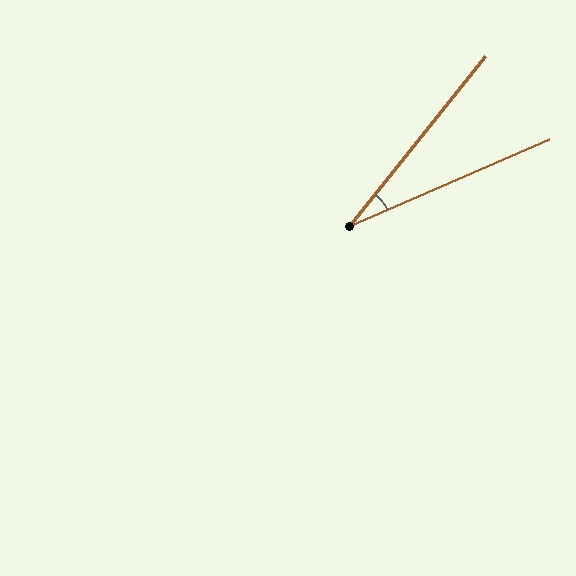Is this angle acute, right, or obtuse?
It is acute.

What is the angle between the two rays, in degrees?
Approximately 28 degrees.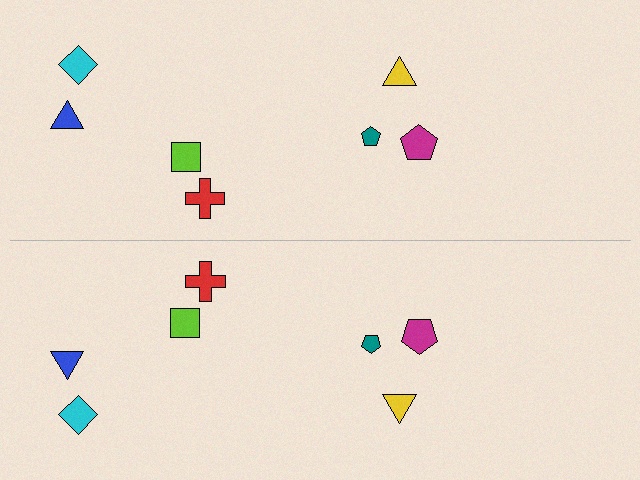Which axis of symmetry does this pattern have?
The pattern has a horizontal axis of symmetry running through the center of the image.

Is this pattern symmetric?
Yes, this pattern has bilateral (reflection) symmetry.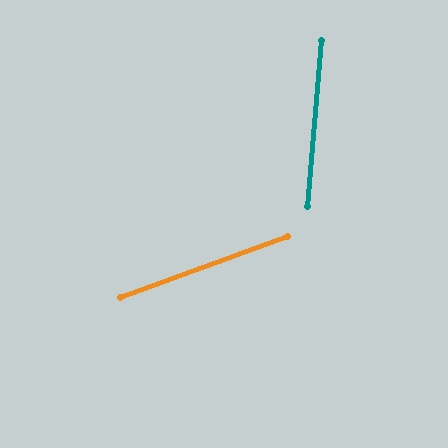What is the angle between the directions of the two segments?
Approximately 65 degrees.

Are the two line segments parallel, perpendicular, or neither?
Neither parallel nor perpendicular — they differ by about 65°.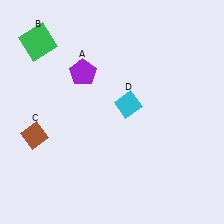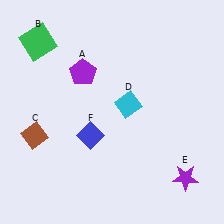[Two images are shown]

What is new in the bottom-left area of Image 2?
A blue diamond (F) was added in the bottom-left area of Image 2.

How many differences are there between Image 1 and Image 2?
There are 2 differences between the two images.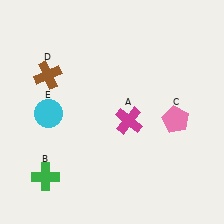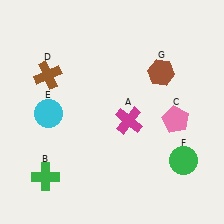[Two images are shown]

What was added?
A green circle (F), a brown hexagon (G) were added in Image 2.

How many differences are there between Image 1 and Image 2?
There are 2 differences between the two images.